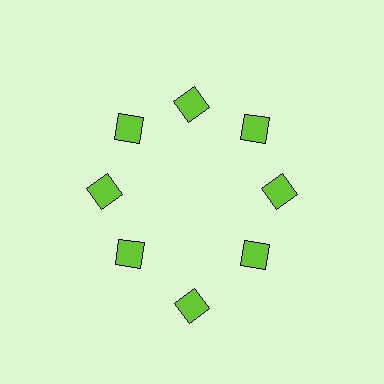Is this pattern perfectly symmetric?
No. The 8 lime squares are arranged in a ring, but one element near the 6 o'clock position is pushed outward from the center, breaking the 8-fold rotational symmetry.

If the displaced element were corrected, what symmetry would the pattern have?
It would have 8-fold rotational symmetry — the pattern would map onto itself every 45 degrees.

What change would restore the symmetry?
The symmetry would be restored by moving it inward, back onto the ring so that all 8 squares sit at equal angles and equal distance from the center.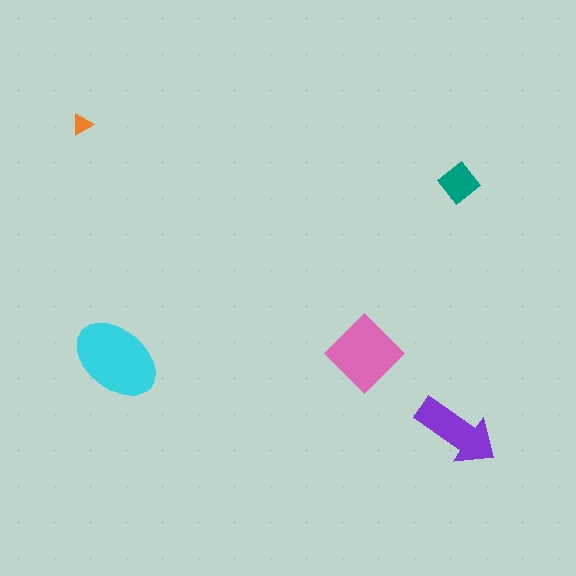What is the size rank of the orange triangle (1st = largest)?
5th.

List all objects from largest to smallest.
The cyan ellipse, the pink diamond, the purple arrow, the teal diamond, the orange triangle.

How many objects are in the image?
There are 5 objects in the image.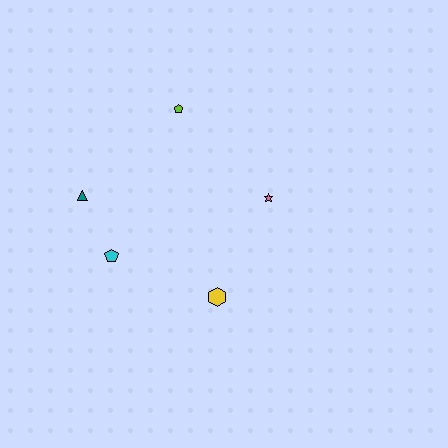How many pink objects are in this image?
There is 1 pink object.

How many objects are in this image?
There are 5 objects.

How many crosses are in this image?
There are no crosses.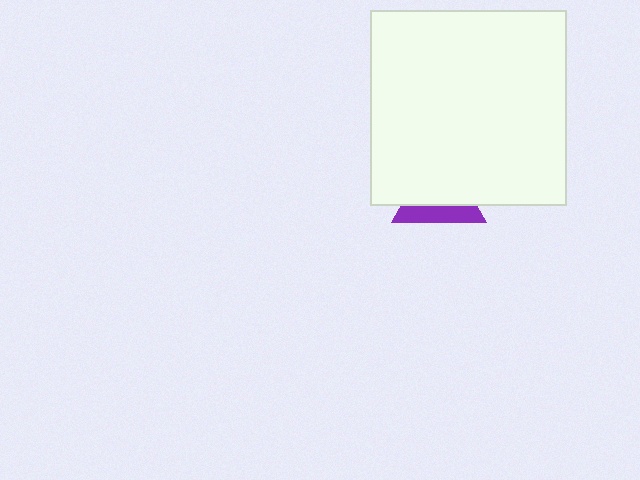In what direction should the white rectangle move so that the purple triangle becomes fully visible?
The white rectangle should move up. That is the shortest direction to clear the overlap and leave the purple triangle fully visible.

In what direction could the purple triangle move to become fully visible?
The purple triangle could move down. That would shift it out from behind the white rectangle entirely.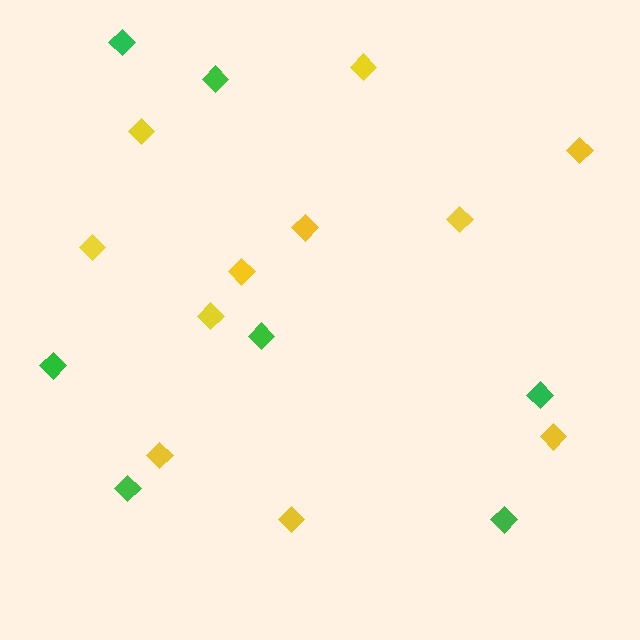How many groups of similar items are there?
There are 2 groups: one group of green diamonds (7) and one group of yellow diamonds (11).